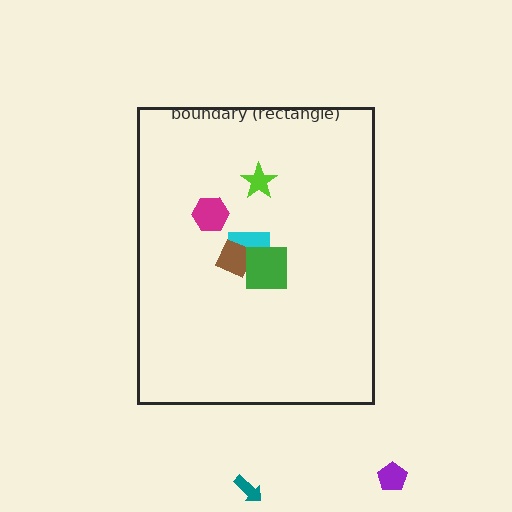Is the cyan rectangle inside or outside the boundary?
Inside.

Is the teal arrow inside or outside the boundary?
Outside.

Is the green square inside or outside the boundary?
Inside.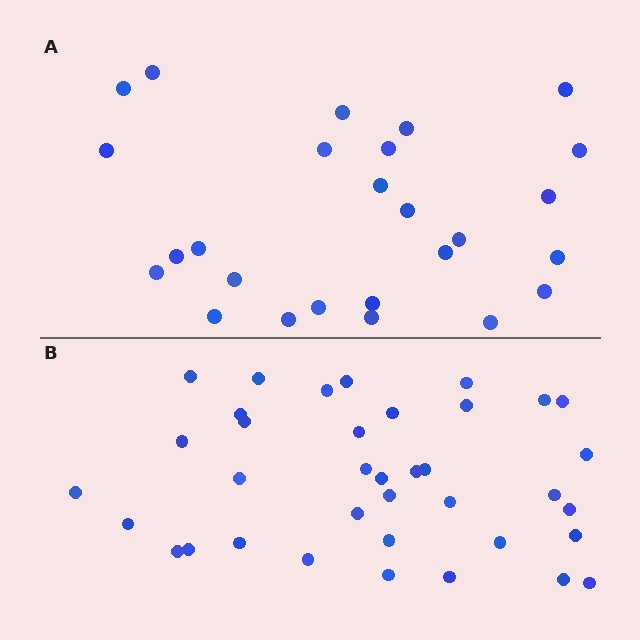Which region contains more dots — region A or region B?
Region B (the bottom region) has more dots.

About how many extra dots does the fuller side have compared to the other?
Region B has roughly 12 or so more dots than region A.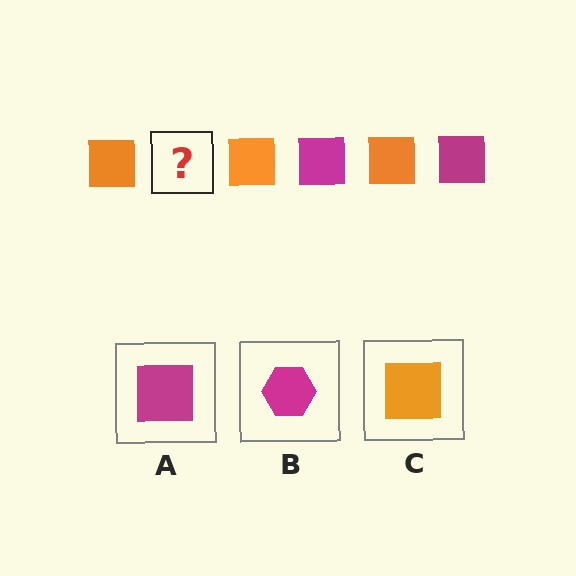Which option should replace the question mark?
Option A.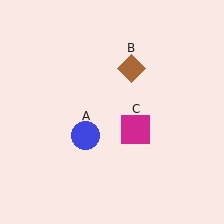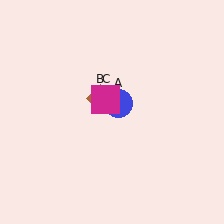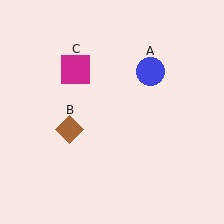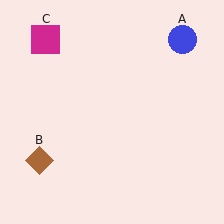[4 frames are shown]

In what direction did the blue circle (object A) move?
The blue circle (object A) moved up and to the right.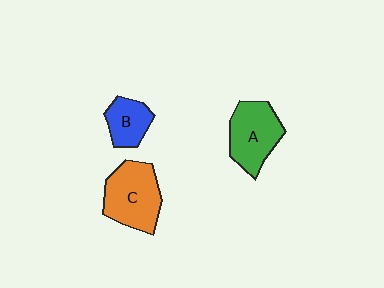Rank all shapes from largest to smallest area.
From largest to smallest: C (orange), A (green), B (blue).